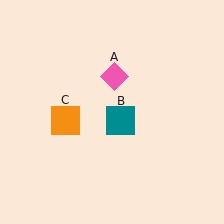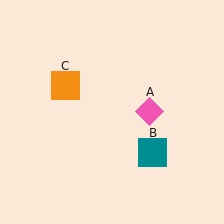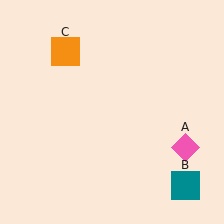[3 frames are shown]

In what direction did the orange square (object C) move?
The orange square (object C) moved up.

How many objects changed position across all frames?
3 objects changed position: pink diamond (object A), teal square (object B), orange square (object C).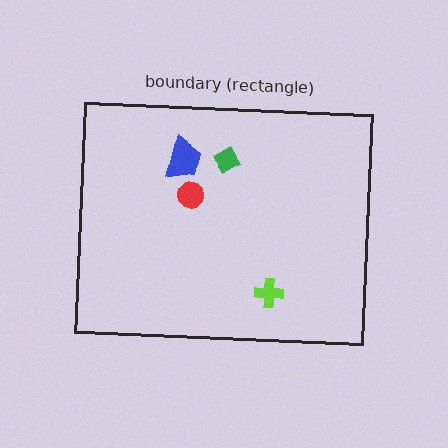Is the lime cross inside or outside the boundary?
Inside.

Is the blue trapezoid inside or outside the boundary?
Inside.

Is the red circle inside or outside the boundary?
Inside.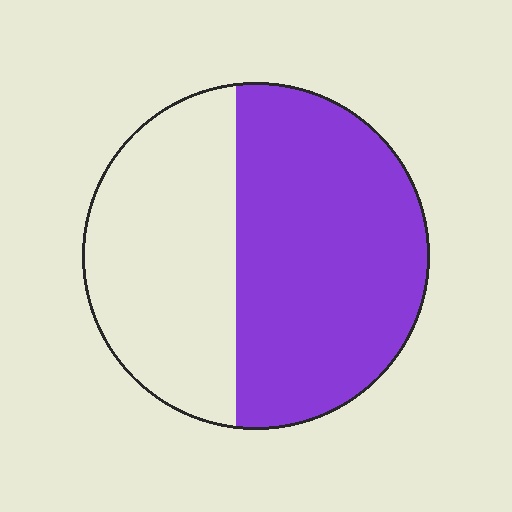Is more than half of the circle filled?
Yes.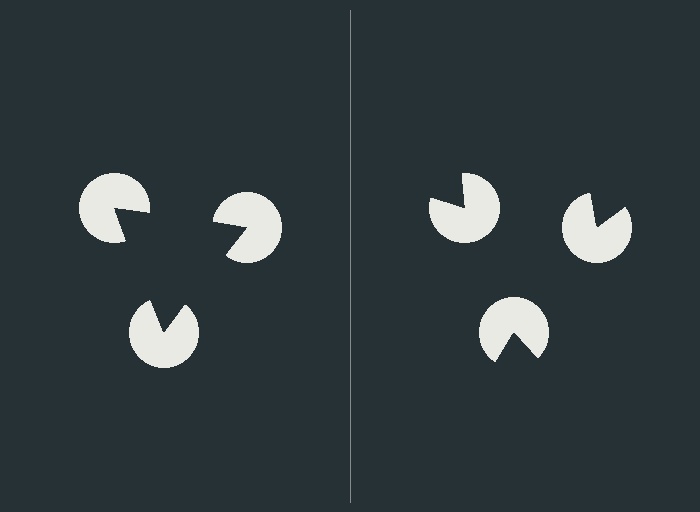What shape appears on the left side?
An illusory triangle.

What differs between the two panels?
The pac-man discs are positioned identically on both sides; only the wedge orientations differ. On the left they align to a triangle; on the right they are misaligned.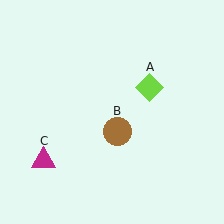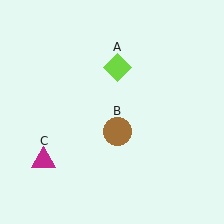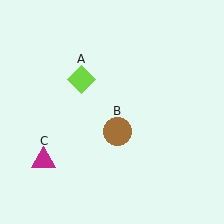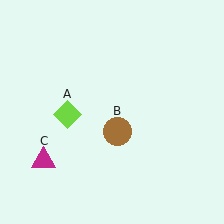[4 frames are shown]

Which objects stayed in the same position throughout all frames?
Brown circle (object B) and magenta triangle (object C) remained stationary.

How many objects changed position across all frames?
1 object changed position: lime diamond (object A).